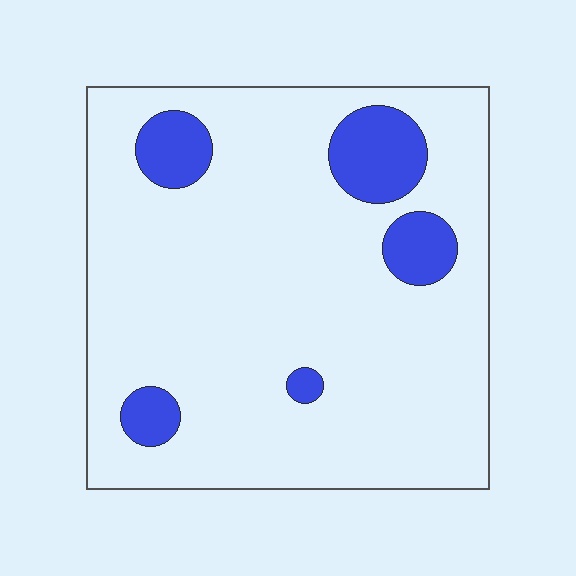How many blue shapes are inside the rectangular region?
5.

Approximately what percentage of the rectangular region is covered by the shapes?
Approximately 15%.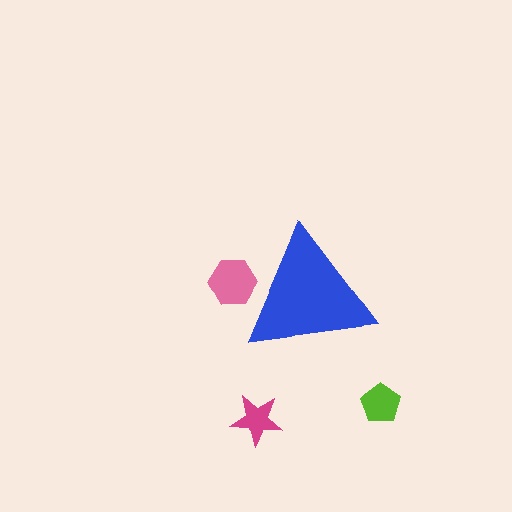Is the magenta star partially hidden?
No, the magenta star is fully visible.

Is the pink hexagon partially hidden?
Yes, the pink hexagon is partially hidden behind the blue triangle.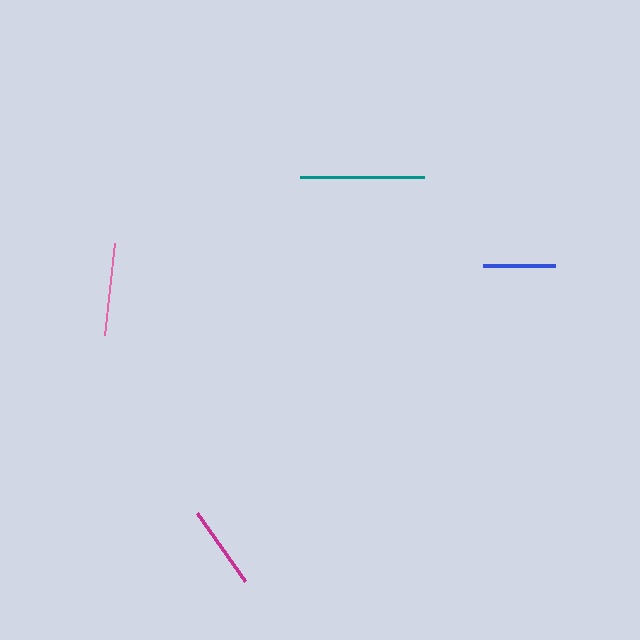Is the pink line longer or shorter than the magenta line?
The pink line is longer than the magenta line.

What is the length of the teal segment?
The teal segment is approximately 124 pixels long.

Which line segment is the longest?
The teal line is the longest at approximately 124 pixels.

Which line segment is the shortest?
The blue line is the shortest at approximately 72 pixels.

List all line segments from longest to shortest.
From longest to shortest: teal, pink, magenta, blue.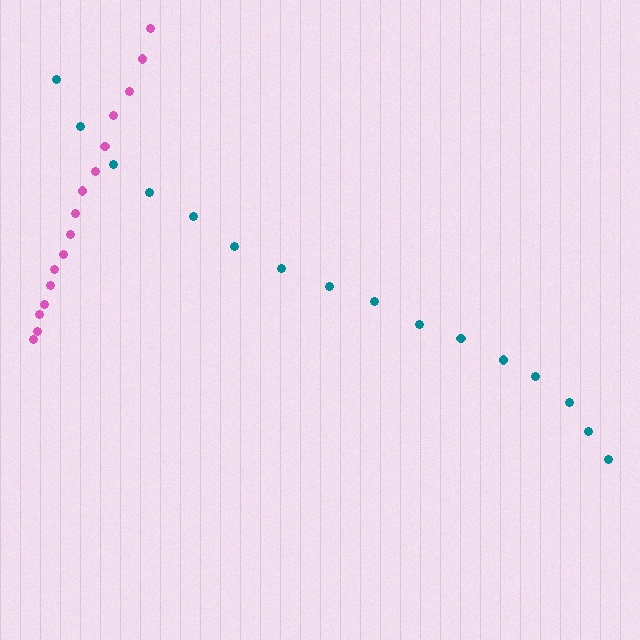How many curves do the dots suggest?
There are 2 distinct paths.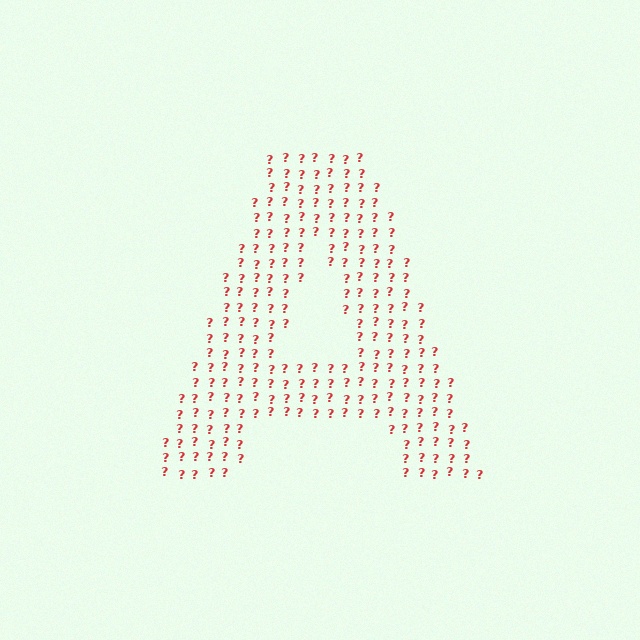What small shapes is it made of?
It is made of small question marks.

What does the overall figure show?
The overall figure shows the letter A.